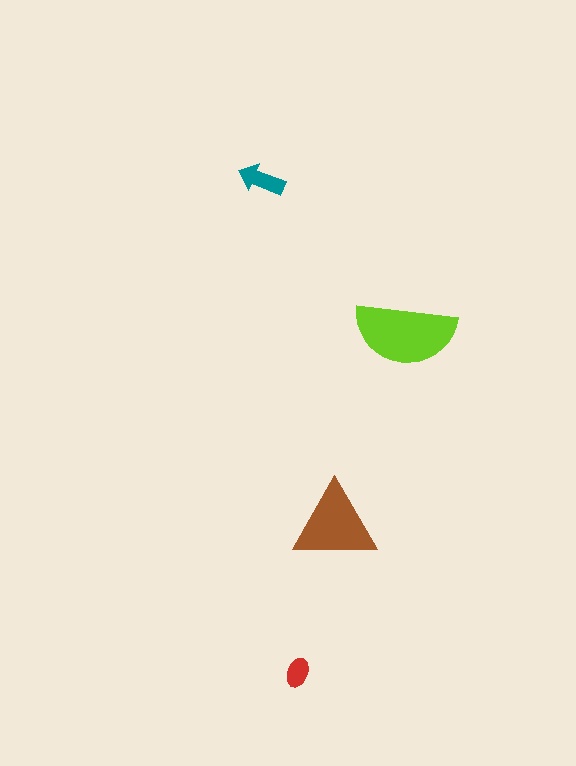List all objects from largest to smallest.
The lime semicircle, the brown triangle, the teal arrow, the red ellipse.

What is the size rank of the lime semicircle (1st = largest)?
1st.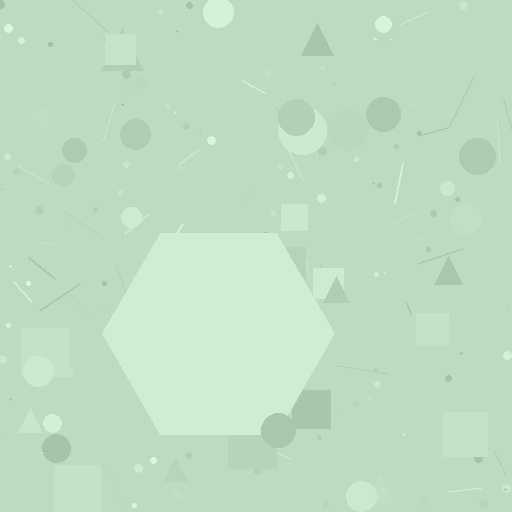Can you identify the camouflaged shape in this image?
The camouflaged shape is a hexagon.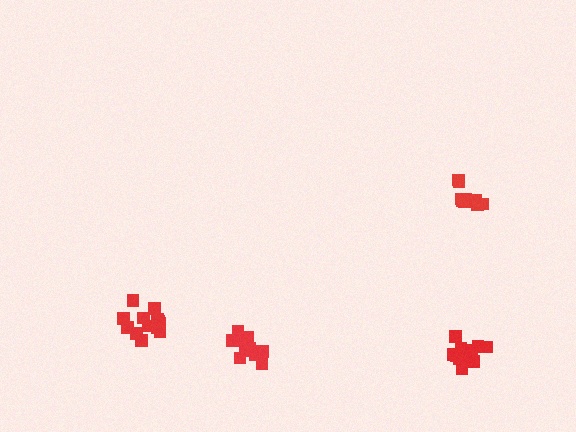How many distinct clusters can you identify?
There are 4 distinct clusters.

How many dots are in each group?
Group 1: 13 dots, Group 2: 13 dots, Group 3: 9 dots, Group 4: 12 dots (47 total).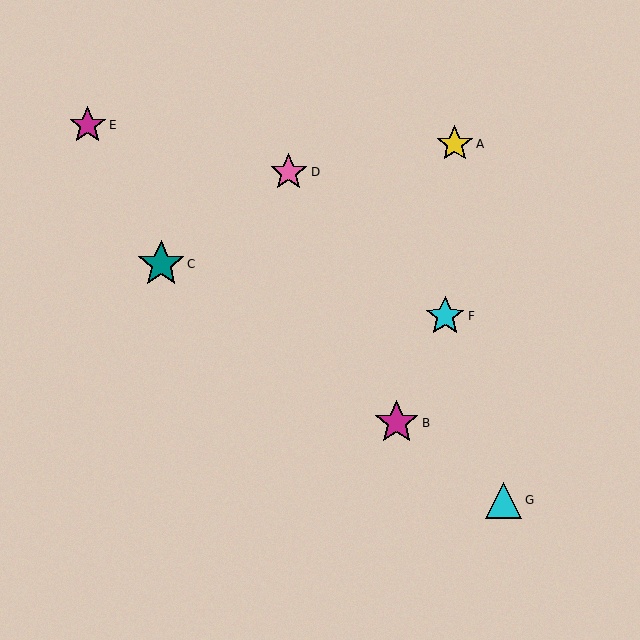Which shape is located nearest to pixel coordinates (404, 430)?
The magenta star (labeled B) at (397, 423) is nearest to that location.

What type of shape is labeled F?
Shape F is a cyan star.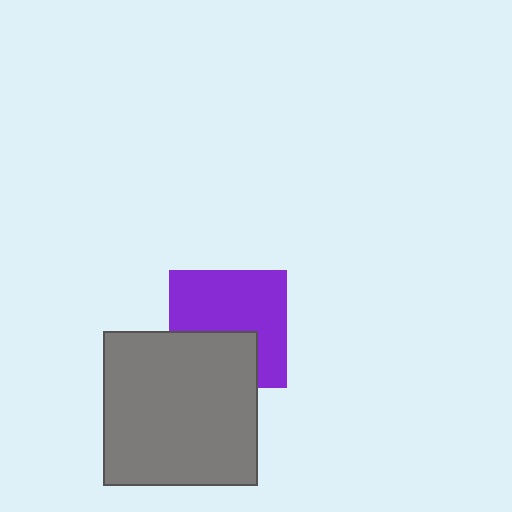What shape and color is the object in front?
The object in front is a gray square.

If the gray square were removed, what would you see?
You would see the complete purple square.